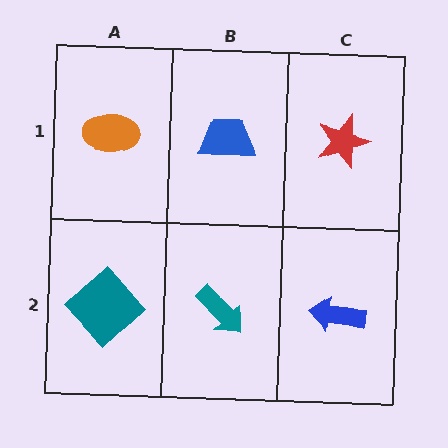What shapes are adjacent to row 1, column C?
A blue arrow (row 2, column C), a blue trapezoid (row 1, column B).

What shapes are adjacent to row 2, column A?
An orange ellipse (row 1, column A), a teal arrow (row 2, column B).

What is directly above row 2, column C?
A red star.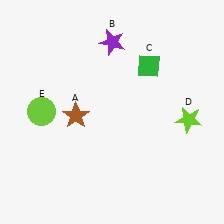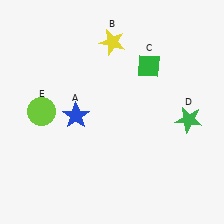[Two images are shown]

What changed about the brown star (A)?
In Image 1, A is brown. In Image 2, it changed to blue.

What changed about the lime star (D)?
In Image 1, D is lime. In Image 2, it changed to green.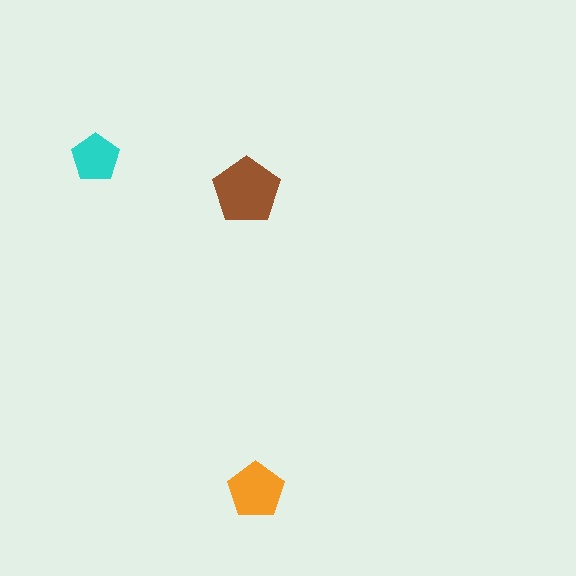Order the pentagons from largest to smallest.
the brown one, the orange one, the cyan one.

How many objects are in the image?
There are 3 objects in the image.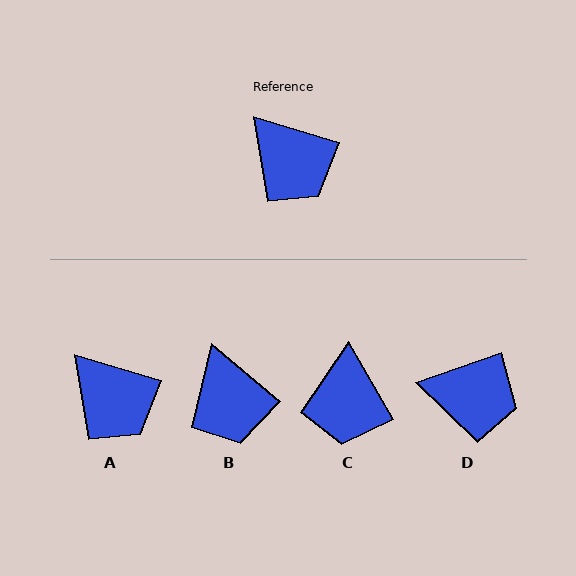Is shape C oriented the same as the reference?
No, it is off by about 44 degrees.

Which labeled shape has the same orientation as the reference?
A.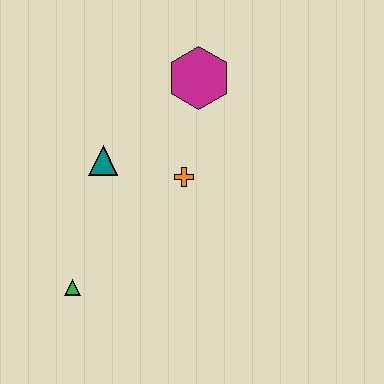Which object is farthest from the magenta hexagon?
The green triangle is farthest from the magenta hexagon.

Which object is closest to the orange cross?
The teal triangle is closest to the orange cross.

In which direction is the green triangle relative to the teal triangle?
The green triangle is below the teal triangle.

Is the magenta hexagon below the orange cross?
No